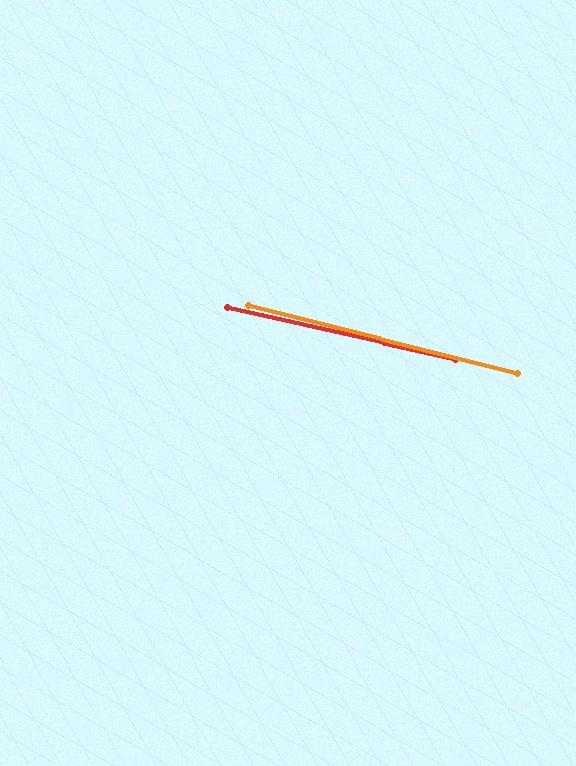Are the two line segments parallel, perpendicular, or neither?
Parallel — their directions differ by only 1.5°.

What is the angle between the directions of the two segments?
Approximately 2 degrees.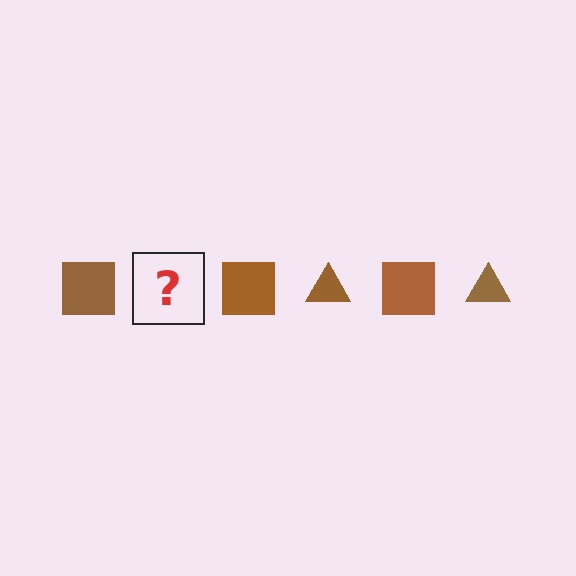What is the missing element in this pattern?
The missing element is a brown triangle.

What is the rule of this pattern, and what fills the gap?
The rule is that the pattern cycles through square, triangle shapes in brown. The gap should be filled with a brown triangle.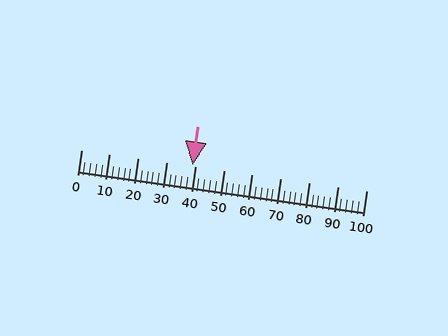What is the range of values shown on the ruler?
The ruler shows values from 0 to 100.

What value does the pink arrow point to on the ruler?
The pink arrow points to approximately 39.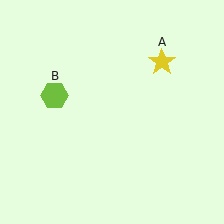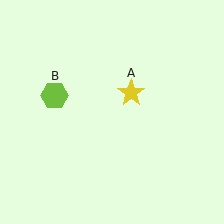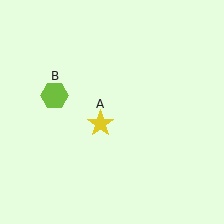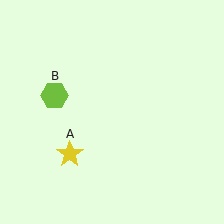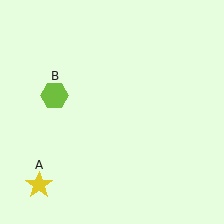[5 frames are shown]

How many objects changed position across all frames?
1 object changed position: yellow star (object A).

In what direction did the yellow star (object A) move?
The yellow star (object A) moved down and to the left.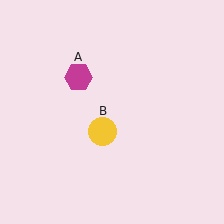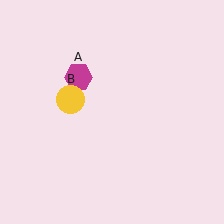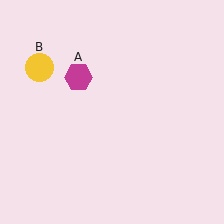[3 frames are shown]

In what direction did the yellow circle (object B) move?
The yellow circle (object B) moved up and to the left.